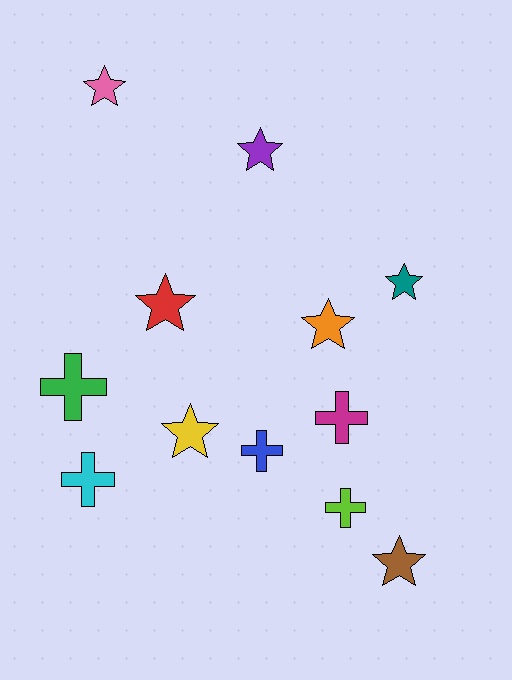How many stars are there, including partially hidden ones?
There are 7 stars.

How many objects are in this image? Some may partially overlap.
There are 12 objects.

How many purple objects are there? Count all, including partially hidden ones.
There is 1 purple object.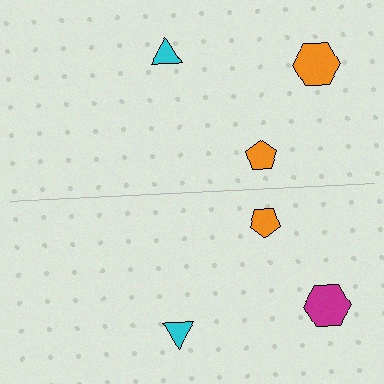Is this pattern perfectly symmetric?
No, the pattern is not perfectly symmetric. The magenta hexagon on the bottom side breaks the symmetry — its mirror counterpart is orange.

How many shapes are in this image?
There are 6 shapes in this image.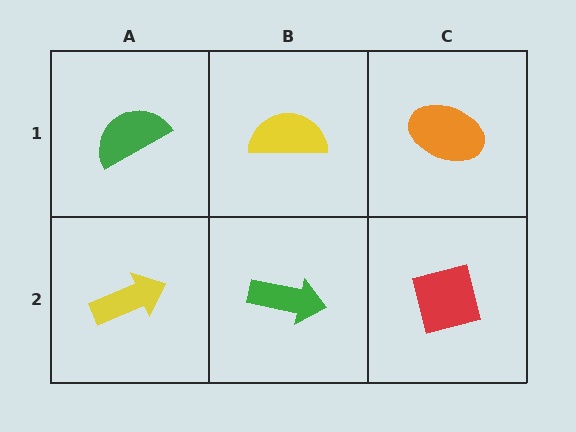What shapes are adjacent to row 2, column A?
A green semicircle (row 1, column A), a green arrow (row 2, column B).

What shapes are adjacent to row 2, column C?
An orange ellipse (row 1, column C), a green arrow (row 2, column B).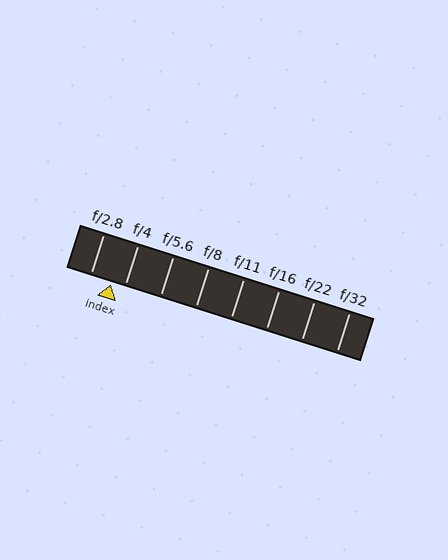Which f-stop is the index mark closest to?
The index mark is closest to f/4.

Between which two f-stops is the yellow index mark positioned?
The index mark is between f/2.8 and f/4.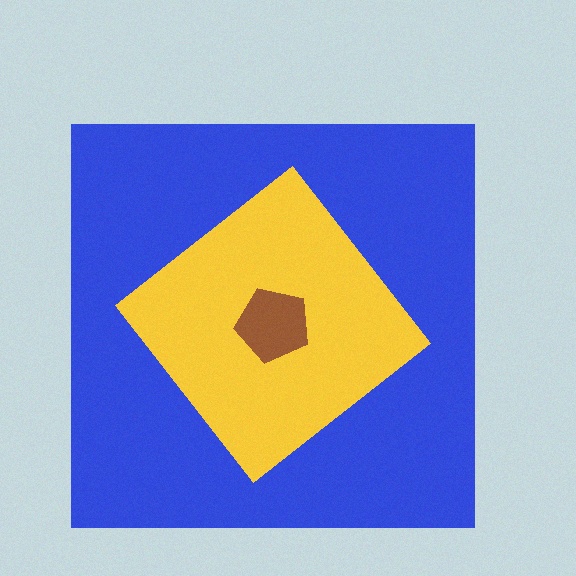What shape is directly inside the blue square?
The yellow diamond.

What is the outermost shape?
The blue square.